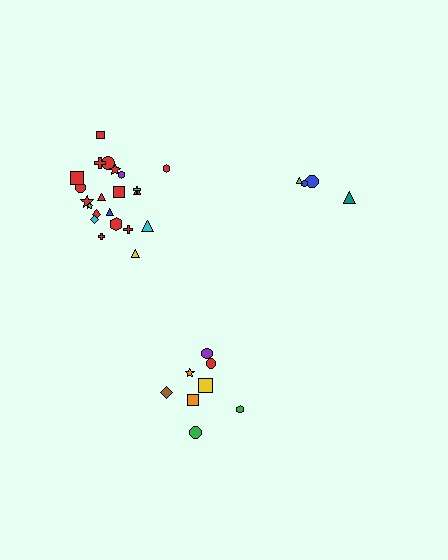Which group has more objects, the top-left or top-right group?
The top-left group.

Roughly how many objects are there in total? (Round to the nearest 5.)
Roughly 35 objects in total.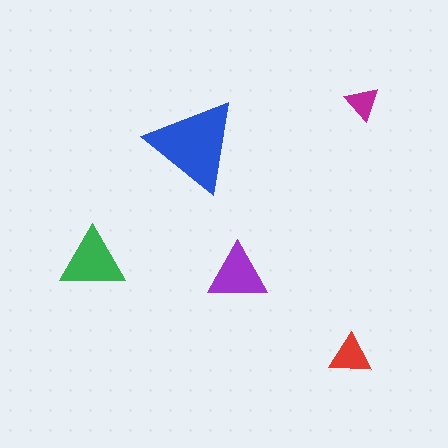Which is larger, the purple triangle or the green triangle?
The green one.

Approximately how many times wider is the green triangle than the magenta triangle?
About 2 times wider.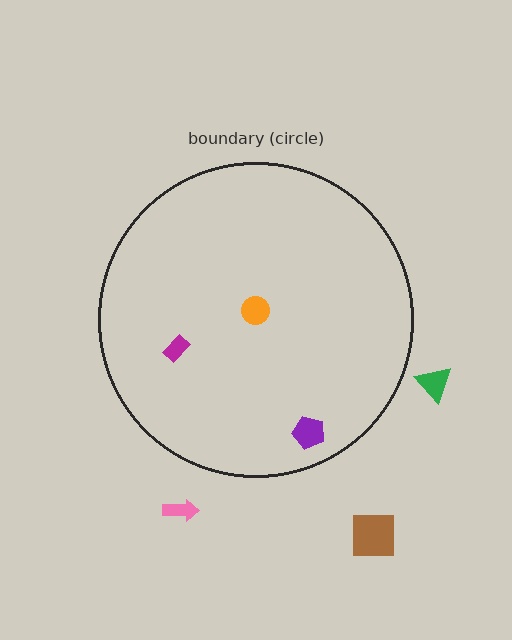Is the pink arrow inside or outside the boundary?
Outside.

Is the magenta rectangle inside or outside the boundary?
Inside.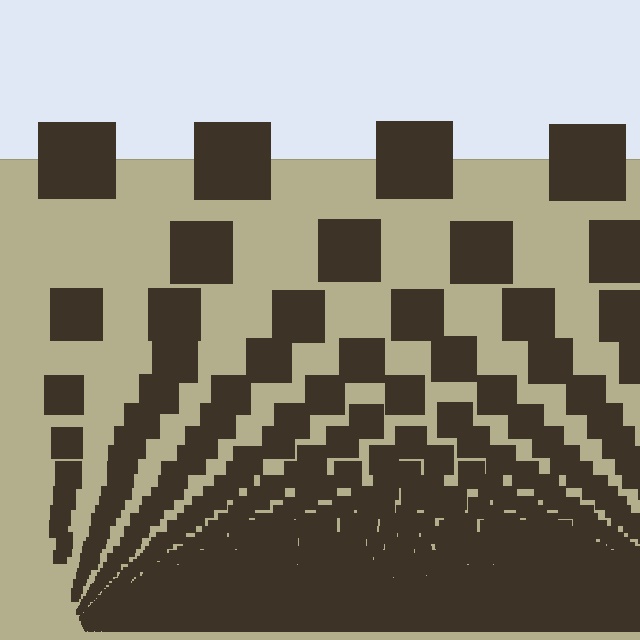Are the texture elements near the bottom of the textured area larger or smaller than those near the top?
Smaller. The gradient is inverted — elements near the bottom are smaller and denser.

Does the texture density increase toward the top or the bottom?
Density increases toward the bottom.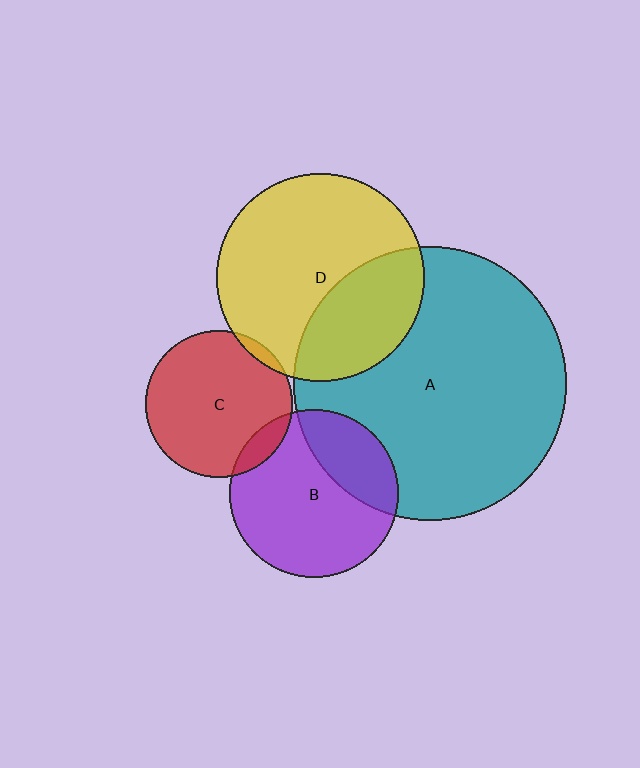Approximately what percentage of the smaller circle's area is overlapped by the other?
Approximately 25%.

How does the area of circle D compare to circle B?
Approximately 1.5 times.